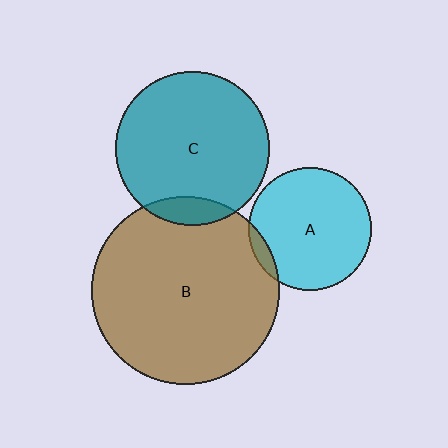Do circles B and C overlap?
Yes.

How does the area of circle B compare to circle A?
Approximately 2.3 times.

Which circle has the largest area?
Circle B (brown).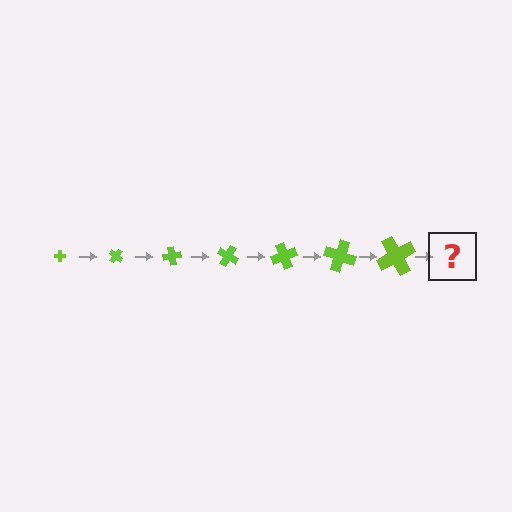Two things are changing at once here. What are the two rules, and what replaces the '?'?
The two rules are that the cross grows larger each step and it rotates 40 degrees each step. The '?' should be a cross, larger than the previous one and rotated 280 degrees from the start.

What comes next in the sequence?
The next element should be a cross, larger than the previous one and rotated 280 degrees from the start.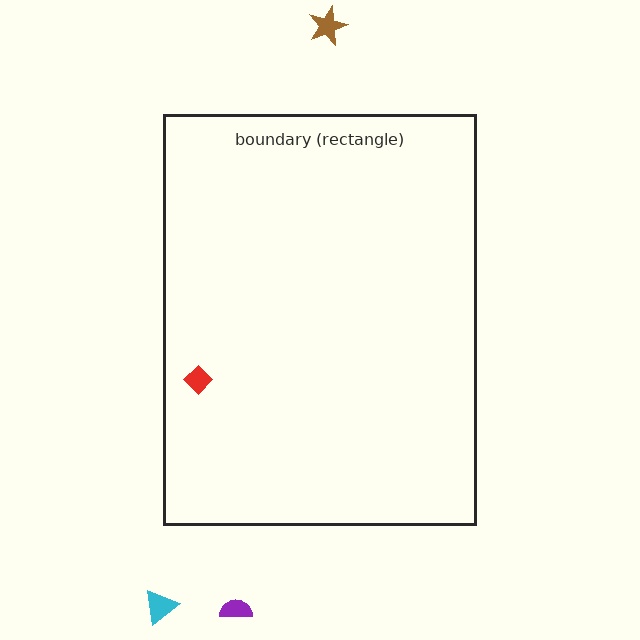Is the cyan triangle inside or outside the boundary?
Outside.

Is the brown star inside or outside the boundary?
Outside.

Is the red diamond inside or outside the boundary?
Inside.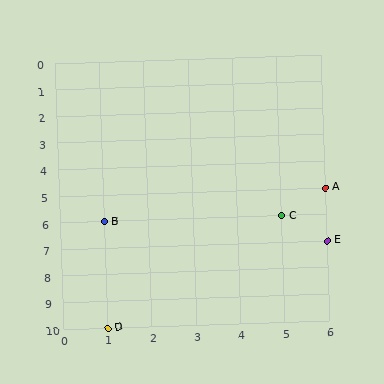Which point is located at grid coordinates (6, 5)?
Point A is at (6, 5).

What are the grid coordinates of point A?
Point A is at grid coordinates (6, 5).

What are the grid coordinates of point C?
Point C is at grid coordinates (5, 6).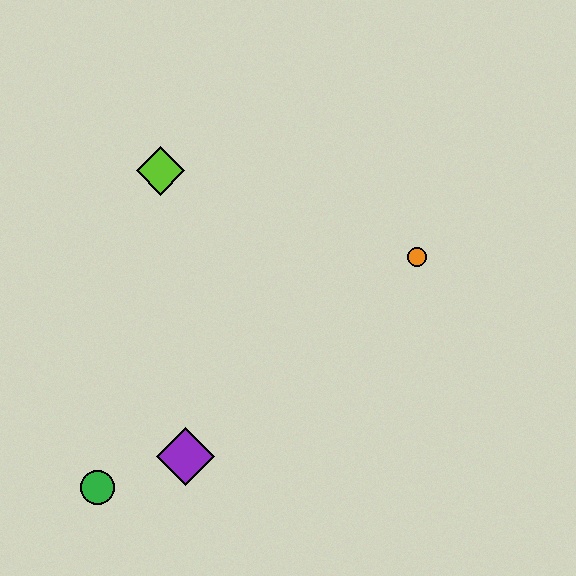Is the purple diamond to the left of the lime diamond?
No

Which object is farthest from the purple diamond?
The orange circle is farthest from the purple diamond.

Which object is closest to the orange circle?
The lime diamond is closest to the orange circle.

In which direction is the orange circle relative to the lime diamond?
The orange circle is to the right of the lime diamond.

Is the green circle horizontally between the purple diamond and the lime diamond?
No